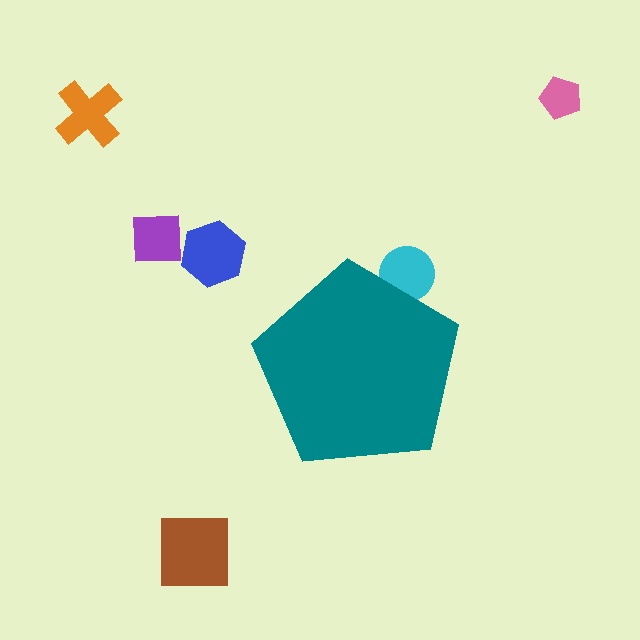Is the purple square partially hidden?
No, the purple square is fully visible.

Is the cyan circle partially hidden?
Yes, the cyan circle is partially hidden behind the teal pentagon.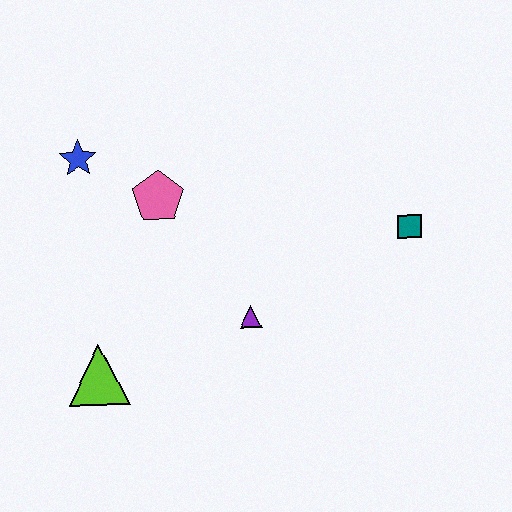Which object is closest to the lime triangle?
The purple triangle is closest to the lime triangle.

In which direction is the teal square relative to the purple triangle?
The teal square is to the right of the purple triangle.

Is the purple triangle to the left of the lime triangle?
No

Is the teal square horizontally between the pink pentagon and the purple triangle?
No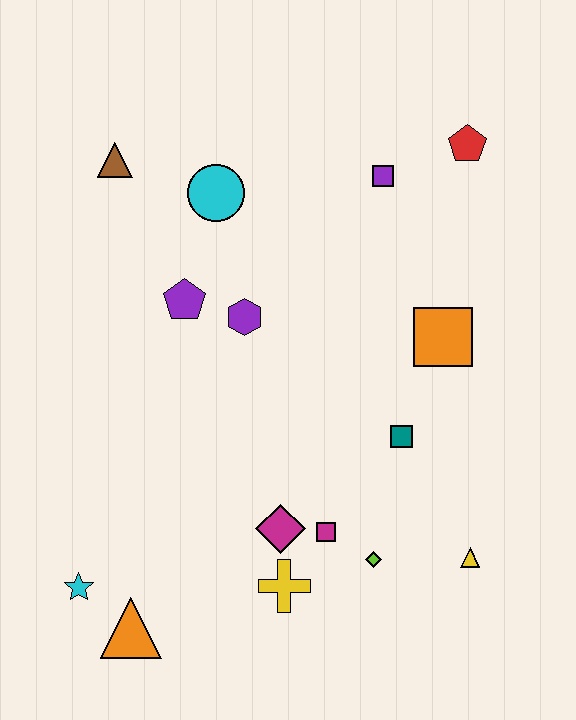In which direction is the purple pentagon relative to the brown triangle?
The purple pentagon is below the brown triangle.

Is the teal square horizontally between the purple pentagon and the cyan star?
No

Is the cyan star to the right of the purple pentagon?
No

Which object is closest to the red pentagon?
The purple square is closest to the red pentagon.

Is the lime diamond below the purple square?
Yes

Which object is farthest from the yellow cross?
The red pentagon is farthest from the yellow cross.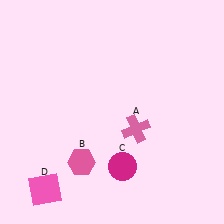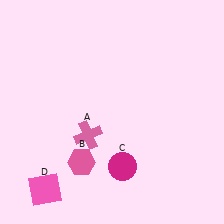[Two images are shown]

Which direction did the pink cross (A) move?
The pink cross (A) moved left.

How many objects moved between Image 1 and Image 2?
1 object moved between the two images.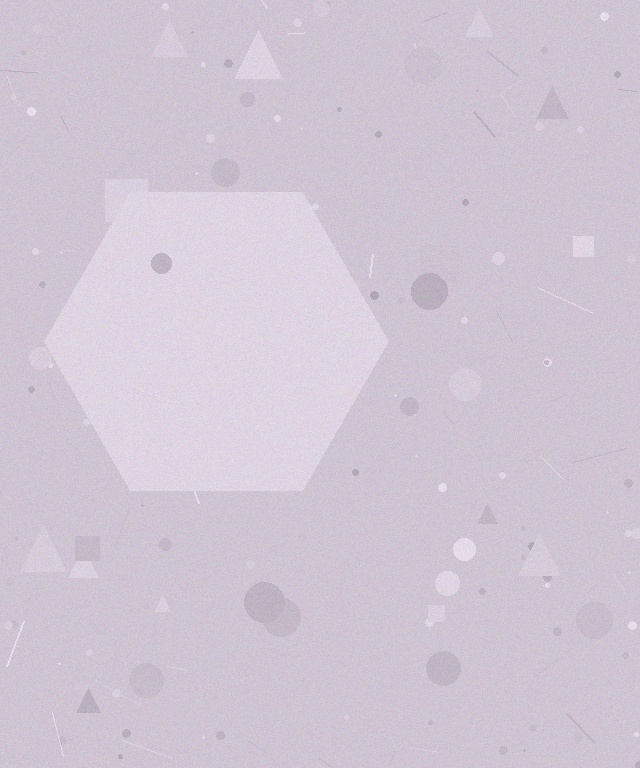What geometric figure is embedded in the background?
A hexagon is embedded in the background.